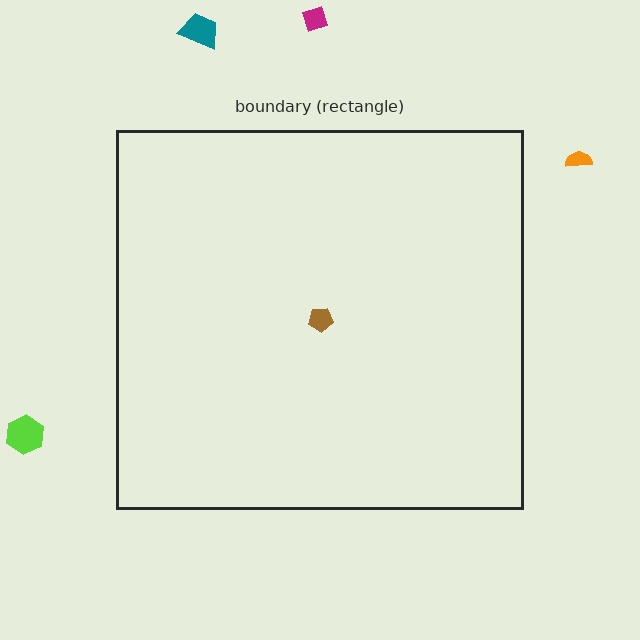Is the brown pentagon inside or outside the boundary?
Inside.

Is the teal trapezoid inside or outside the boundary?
Outside.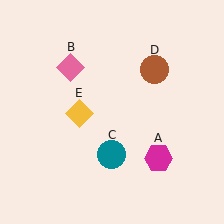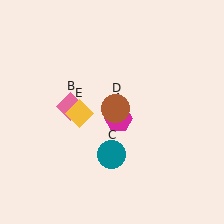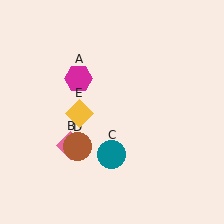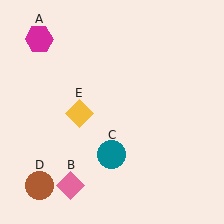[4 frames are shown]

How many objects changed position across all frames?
3 objects changed position: magenta hexagon (object A), pink diamond (object B), brown circle (object D).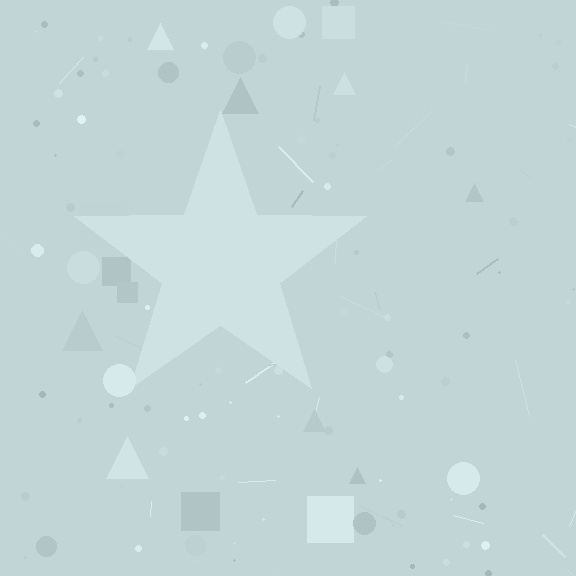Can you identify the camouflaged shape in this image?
The camouflaged shape is a star.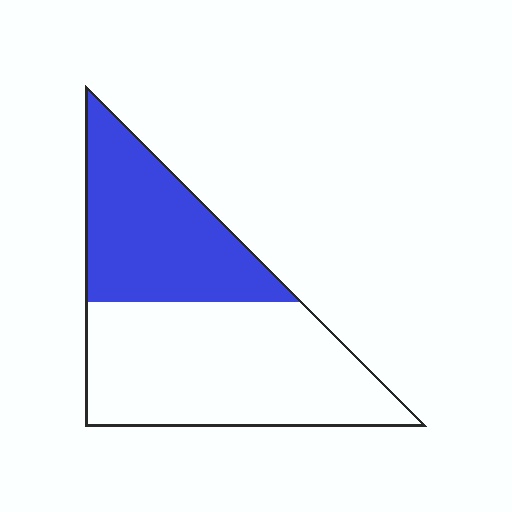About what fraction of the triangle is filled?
About two fifths (2/5).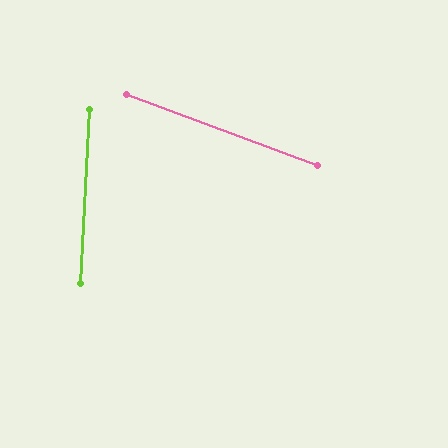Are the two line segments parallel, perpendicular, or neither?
Neither parallel nor perpendicular — they differ by about 73°.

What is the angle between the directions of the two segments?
Approximately 73 degrees.